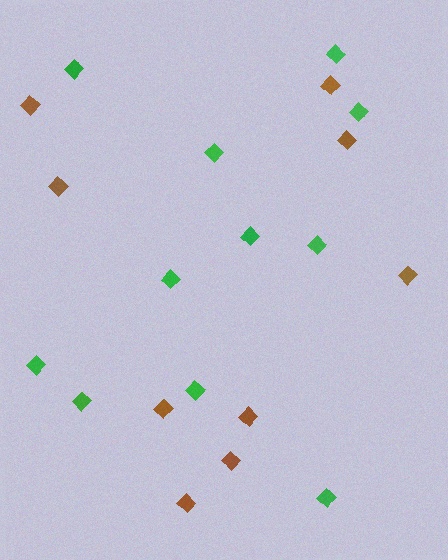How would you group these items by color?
There are 2 groups: one group of green diamonds (11) and one group of brown diamonds (9).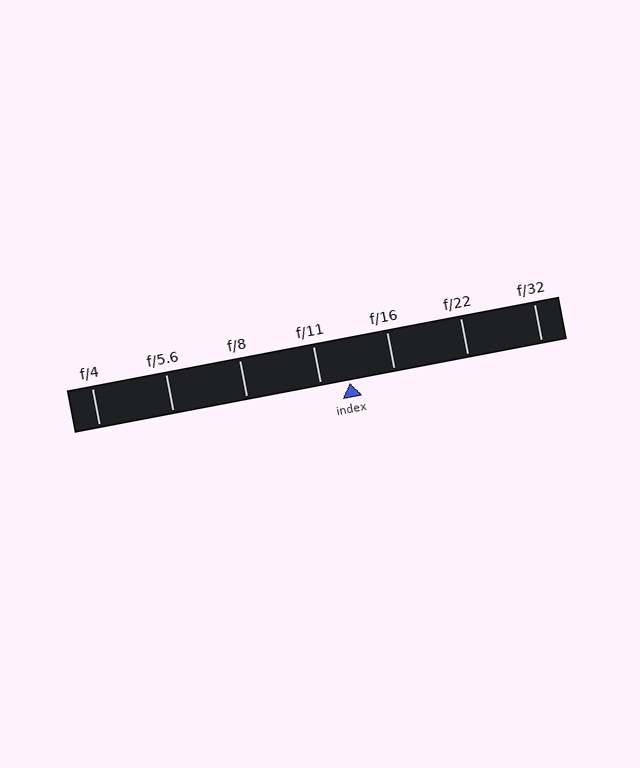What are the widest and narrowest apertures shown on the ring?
The widest aperture shown is f/4 and the narrowest is f/32.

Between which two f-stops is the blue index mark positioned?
The index mark is between f/11 and f/16.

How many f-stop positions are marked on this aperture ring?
There are 7 f-stop positions marked.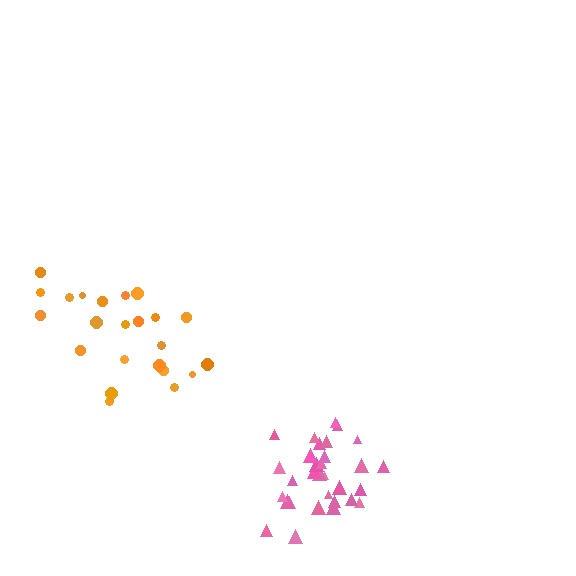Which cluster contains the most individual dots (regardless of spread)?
Pink (32).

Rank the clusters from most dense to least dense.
pink, orange.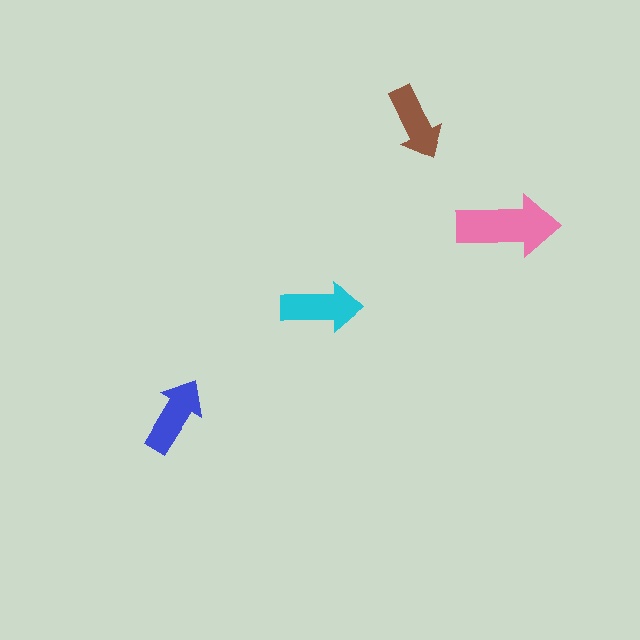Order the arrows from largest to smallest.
the pink one, the cyan one, the blue one, the brown one.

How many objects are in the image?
There are 4 objects in the image.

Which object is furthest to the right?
The pink arrow is rightmost.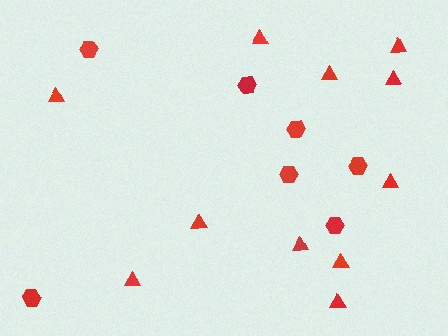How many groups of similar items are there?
There are 2 groups: one group of triangles (11) and one group of hexagons (7).